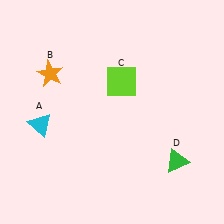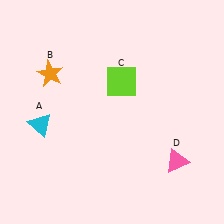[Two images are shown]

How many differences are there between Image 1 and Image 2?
There is 1 difference between the two images.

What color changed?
The triangle (D) changed from green in Image 1 to pink in Image 2.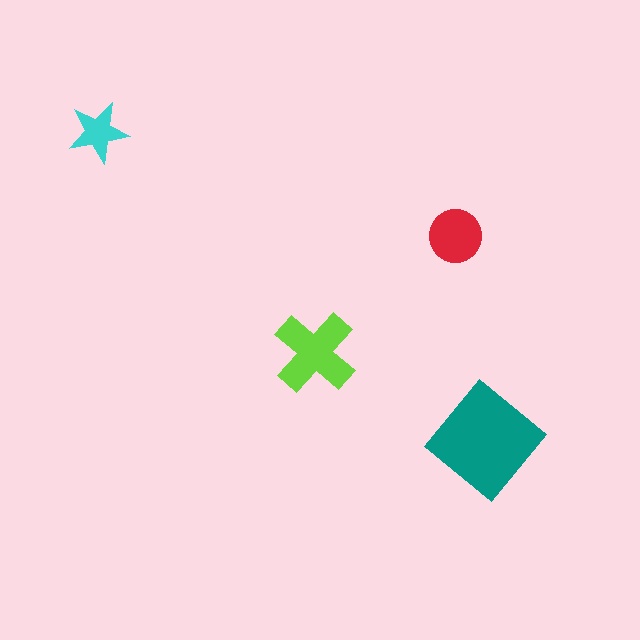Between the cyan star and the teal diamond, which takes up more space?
The teal diamond.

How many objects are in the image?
There are 4 objects in the image.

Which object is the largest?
The teal diamond.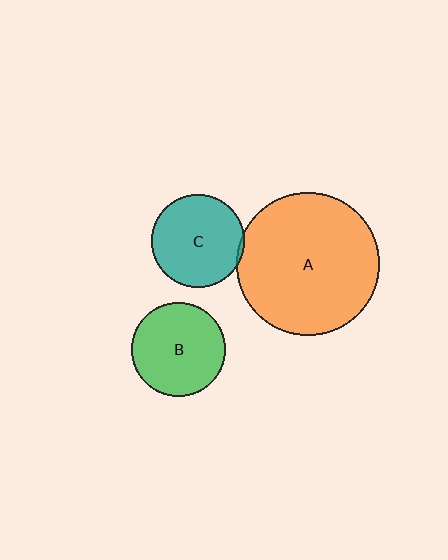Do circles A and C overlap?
Yes.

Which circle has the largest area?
Circle A (orange).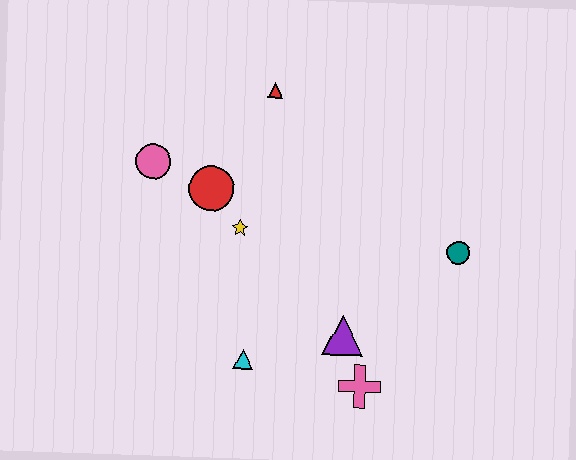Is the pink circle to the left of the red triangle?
Yes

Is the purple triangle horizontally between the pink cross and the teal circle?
No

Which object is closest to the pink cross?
The purple triangle is closest to the pink cross.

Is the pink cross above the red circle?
No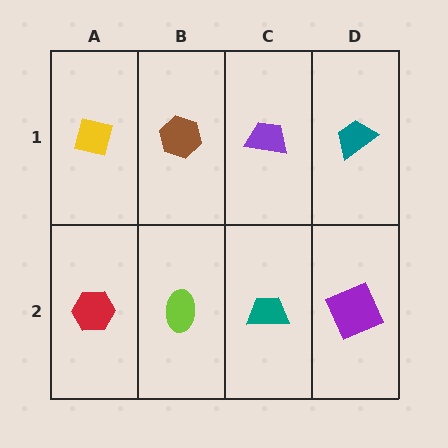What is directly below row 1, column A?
A red hexagon.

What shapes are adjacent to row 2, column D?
A teal trapezoid (row 1, column D), a teal trapezoid (row 2, column C).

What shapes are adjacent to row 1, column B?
A lime ellipse (row 2, column B), a yellow square (row 1, column A), a purple trapezoid (row 1, column C).